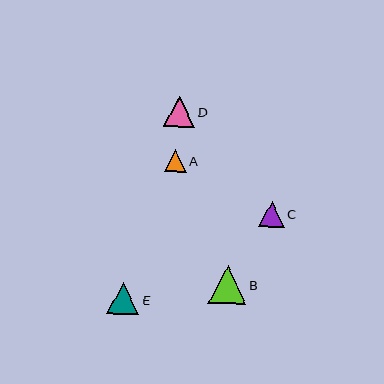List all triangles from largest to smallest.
From largest to smallest: B, E, D, C, A.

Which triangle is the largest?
Triangle B is the largest with a size of approximately 38 pixels.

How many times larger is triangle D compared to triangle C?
Triangle D is approximately 1.2 times the size of triangle C.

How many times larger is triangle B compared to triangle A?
Triangle B is approximately 1.7 times the size of triangle A.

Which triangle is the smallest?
Triangle A is the smallest with a size of approximately 22 pixels.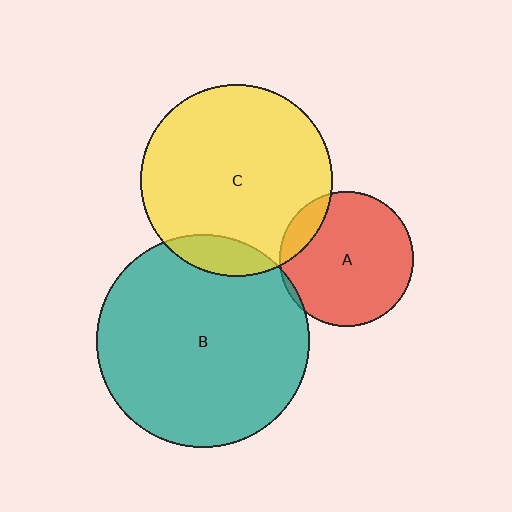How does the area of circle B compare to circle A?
Approximately 2.5 times.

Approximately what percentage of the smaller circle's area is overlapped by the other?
Approximately 10%.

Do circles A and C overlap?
Yes.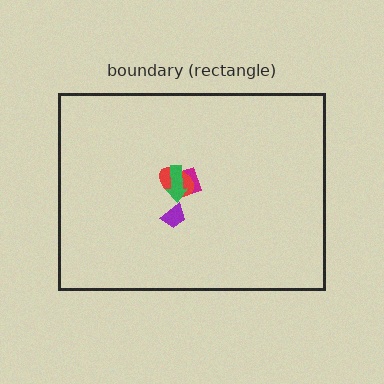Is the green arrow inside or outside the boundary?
Inside.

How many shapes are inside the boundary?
4 inside, 0 outside.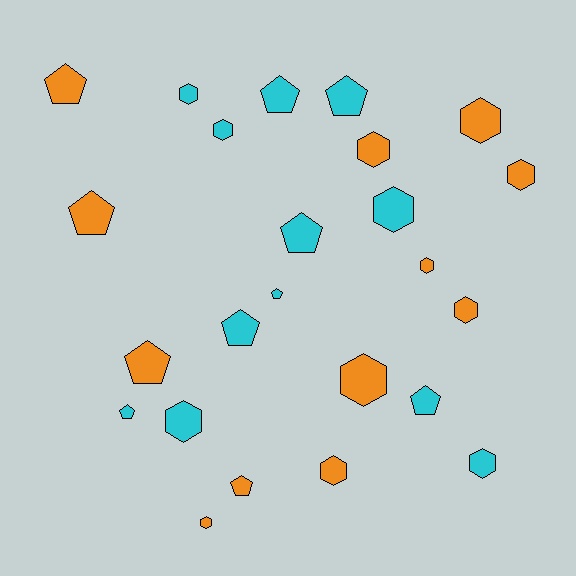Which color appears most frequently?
Cyan, with 12 objects.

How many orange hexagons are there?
There are 8 orange hexagons.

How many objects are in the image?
There are 24 objects.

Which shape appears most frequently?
Hexagon, with 13 objects.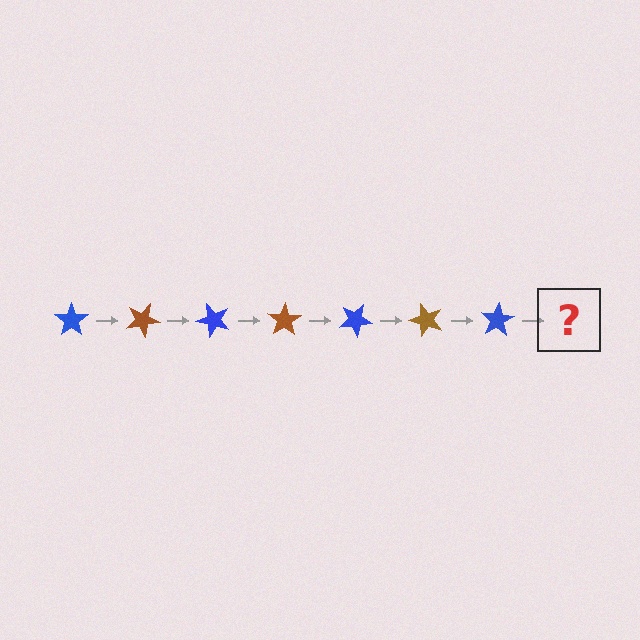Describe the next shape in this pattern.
It should be a brown star, rotated 175 degrees from the start.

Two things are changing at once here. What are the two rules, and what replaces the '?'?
The two rules are that it rotates 25 degrees each step and the color cycles through blue and brown. The '?' should be a brown star, rotated 175 degrees from the start.